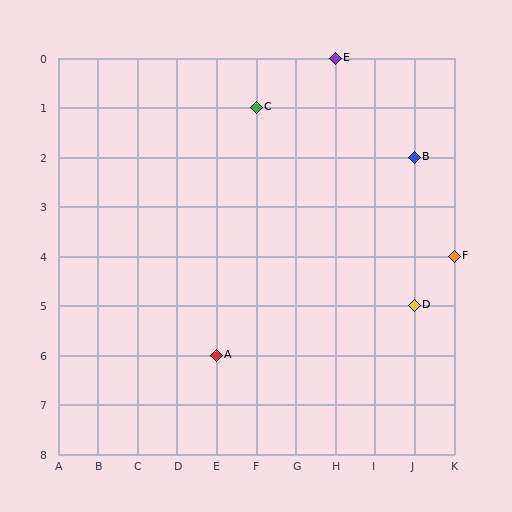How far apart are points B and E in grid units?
Points B and E are 2 columns and 2 rows apart (about 2.8 grid units diagonally).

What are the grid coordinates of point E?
Point E is at grid coordinates (H, 0).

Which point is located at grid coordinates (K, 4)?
Point F is at (K, 4).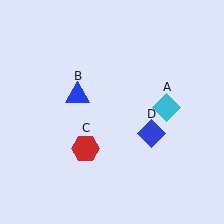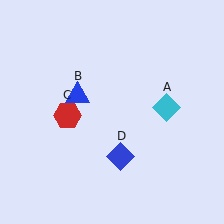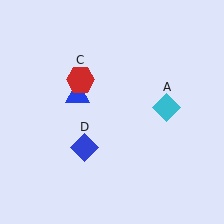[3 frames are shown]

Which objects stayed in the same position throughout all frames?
Cyan diamond (object A) and blue triangle (object B) remained stationary.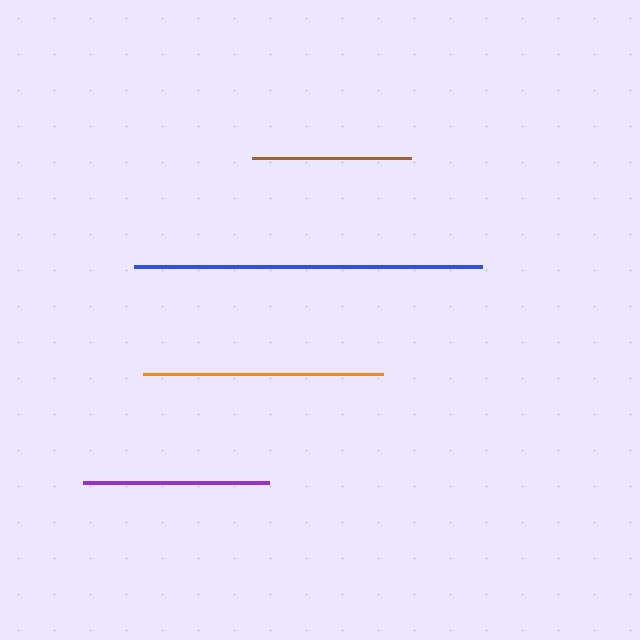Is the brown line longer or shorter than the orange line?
The orange line is longer than the brown line.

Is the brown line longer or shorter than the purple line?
The purple line is longer than the brown line.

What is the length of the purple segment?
The purple segment is approximately 186 pixels long.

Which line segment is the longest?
The blue line is the longest at approximately 348 pixels.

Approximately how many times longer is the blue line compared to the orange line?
The blue line is approximately 1.4 times the length of the orange line.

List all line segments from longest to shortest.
From longest to shortest: blue, orange, purple, brown.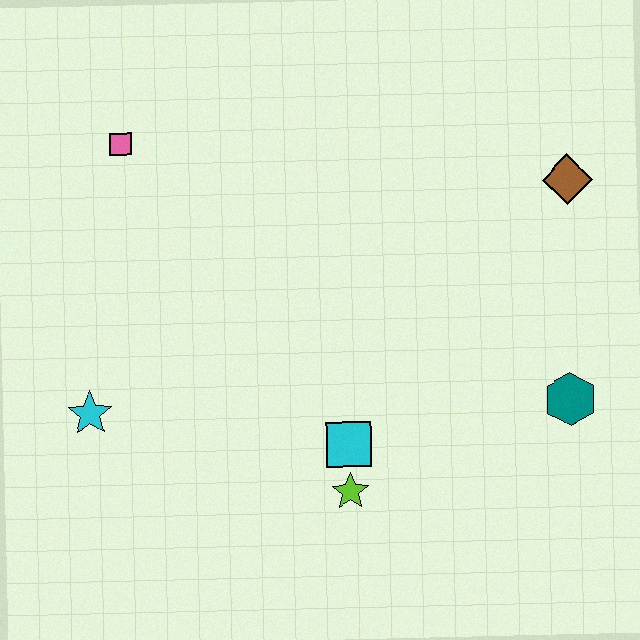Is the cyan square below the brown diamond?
Yes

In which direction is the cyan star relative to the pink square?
The cyan star is below the pink square.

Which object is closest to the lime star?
The cyan square is closest to the lime star.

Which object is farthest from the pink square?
The teal hexagon is farthest from the pink square.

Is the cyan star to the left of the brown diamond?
Yes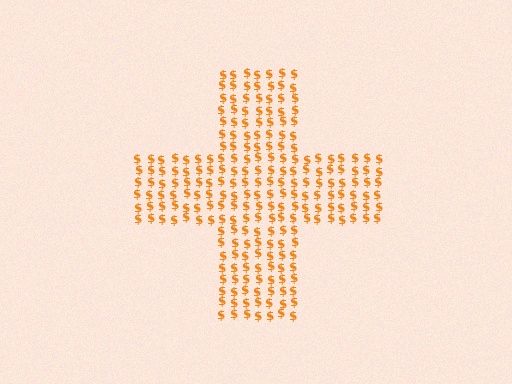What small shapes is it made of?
It is made of small dollar signs.